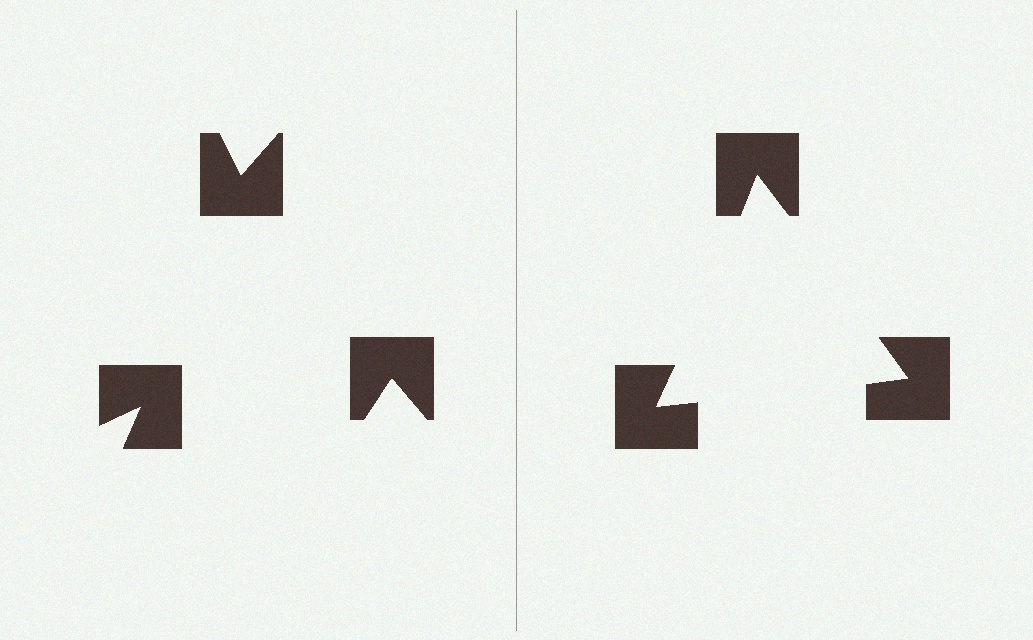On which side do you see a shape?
An illusory triangle appears on the right side. On the left side the wedge cuts are rotated, so no coherent shape forms.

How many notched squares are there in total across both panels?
6 — 3 on each side.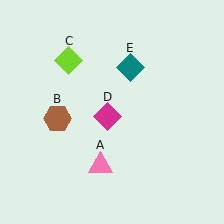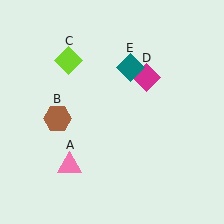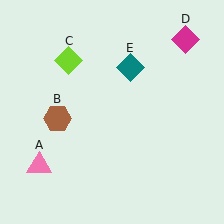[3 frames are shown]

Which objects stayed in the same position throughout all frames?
Brown hexagon (object B) and lime diamond (object C) and teal diamond (object E) remained stationary.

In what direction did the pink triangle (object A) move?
The pink triangle (object A) moved left.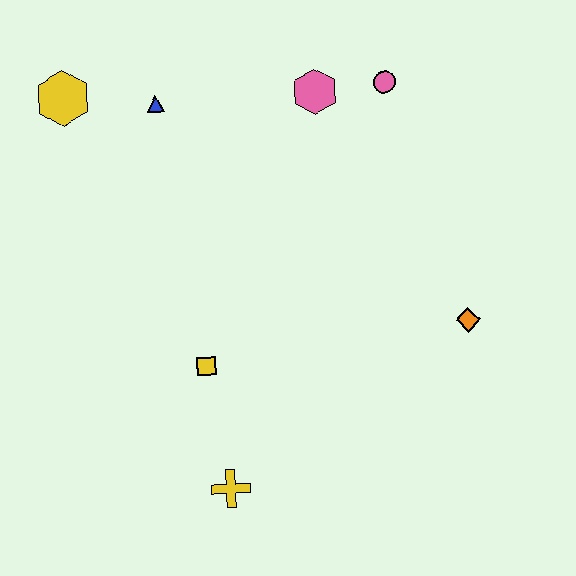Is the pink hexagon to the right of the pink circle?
No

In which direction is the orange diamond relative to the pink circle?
The orange diamond is below the pink circle.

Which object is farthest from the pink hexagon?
The yellow cross is farthest from the pink hexagon.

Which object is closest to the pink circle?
The pink hexagon is closest to the pink circle.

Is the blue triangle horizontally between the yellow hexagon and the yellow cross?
Yes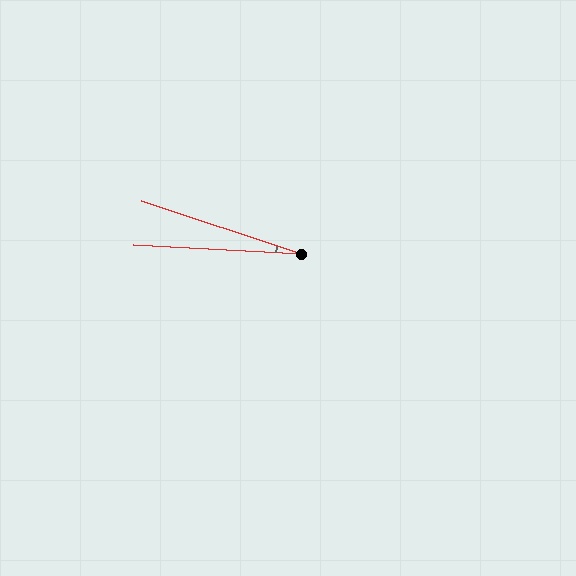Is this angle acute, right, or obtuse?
It is acute.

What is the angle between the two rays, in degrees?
Approximately 16 degrees.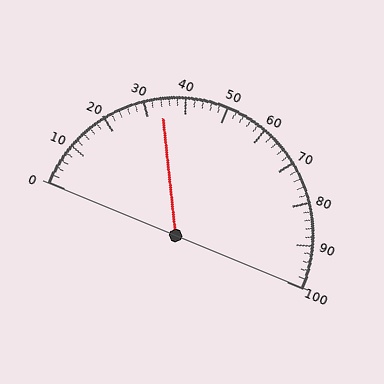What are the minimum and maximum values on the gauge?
The gauge ranges from 0 to 100.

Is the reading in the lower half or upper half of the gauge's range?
The reading is in the lower half of the range (0 to 100).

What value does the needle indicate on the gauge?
The needle indicates approximately 34.